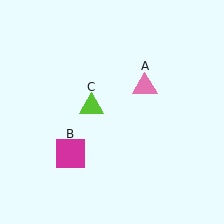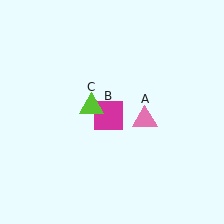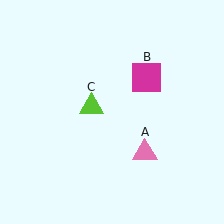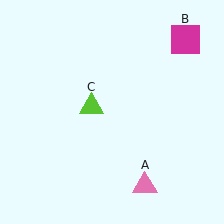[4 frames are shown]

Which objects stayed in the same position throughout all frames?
Lime triangle (object C) remained stationary.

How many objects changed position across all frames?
2 objects changed position: pink triangle (object A), magenta square (object B).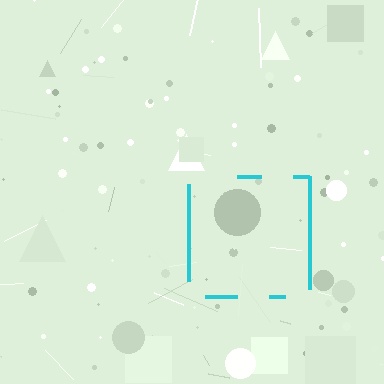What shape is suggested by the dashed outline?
The dashed outline suggests a square.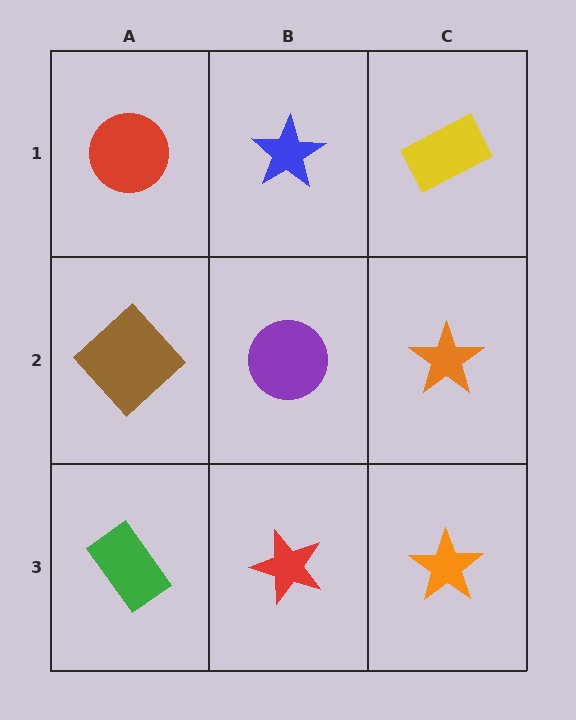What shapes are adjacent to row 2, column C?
A yellow rectangle (row 1, column C), an orange star (row 3, column C), a purple circle (row 2, column B).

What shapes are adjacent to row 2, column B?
A blue star (row 1, column B), a red star (row 3, column B), a brown diamond (row 2, column A), an orange star (row 2, column C).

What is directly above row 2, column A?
A red circle.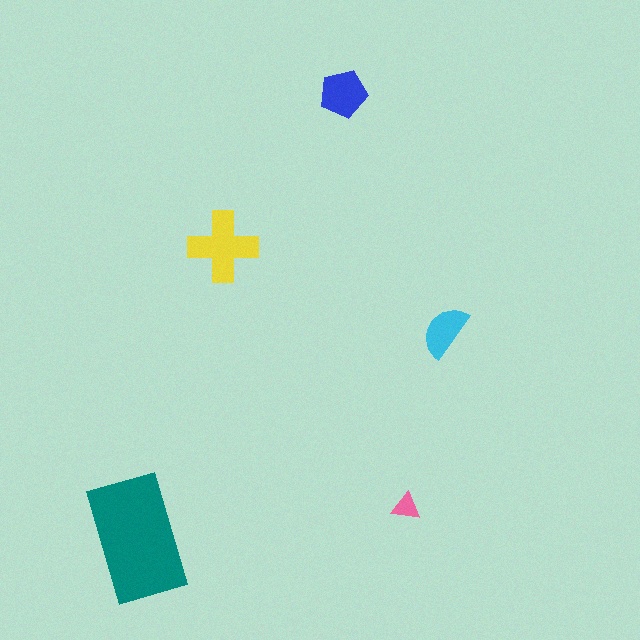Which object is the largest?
The teal rectangle.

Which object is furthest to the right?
The cyan semicircle is rightmost.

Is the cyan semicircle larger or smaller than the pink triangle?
Larger.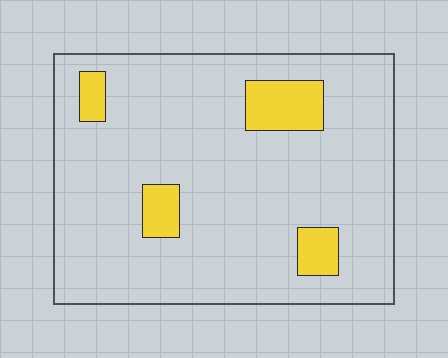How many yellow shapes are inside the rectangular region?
4.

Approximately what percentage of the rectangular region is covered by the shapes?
Approximately 10%.